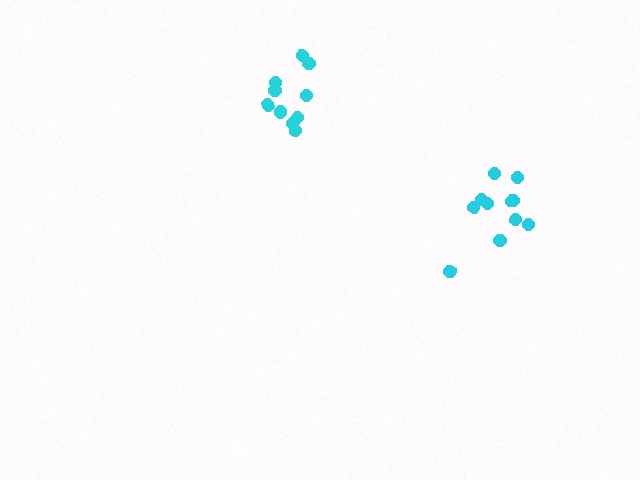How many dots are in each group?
Group 1: 11 dots, Group 2: 11 dots (22 total).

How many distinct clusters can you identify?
There are 2 distinct clusters.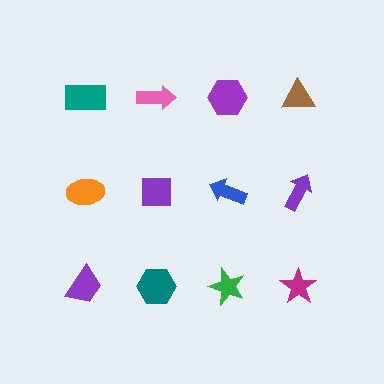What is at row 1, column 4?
A brown triangle.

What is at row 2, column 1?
An orange ellipse.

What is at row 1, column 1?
A teal rectangle.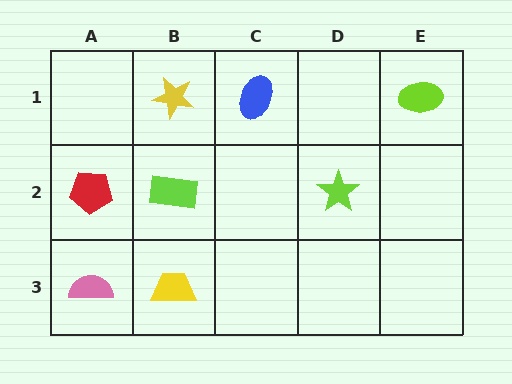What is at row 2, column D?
A lime star.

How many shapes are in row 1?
3 shapes.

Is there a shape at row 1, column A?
No, that cell is empty.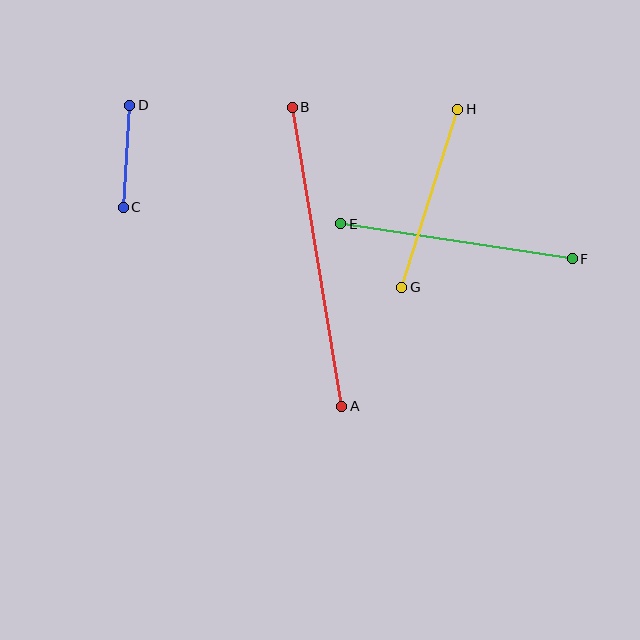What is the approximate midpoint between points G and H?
The midpoint is at approximately (430, 198) pixels.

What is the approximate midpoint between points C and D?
The midpoint is at approximately (126, 156) pixels.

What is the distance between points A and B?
The distance is approximately 303 pixels.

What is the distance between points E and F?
The distance is approximately 234 pixels.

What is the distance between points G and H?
The distance is approximately 186 pixels.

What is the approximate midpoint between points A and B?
The midpoint is at approximately (317, 257) pixels.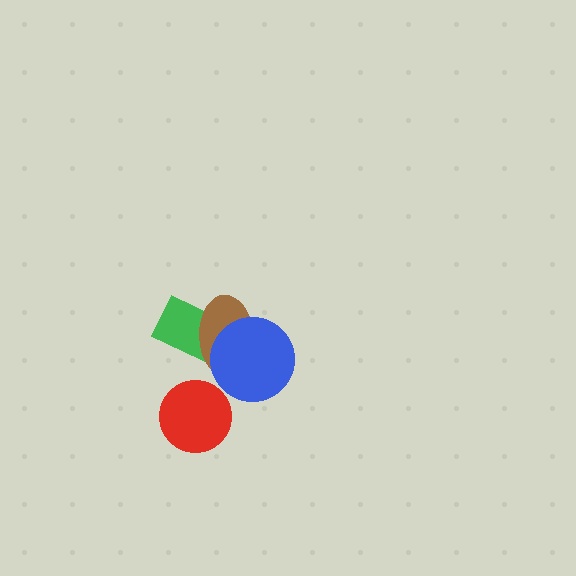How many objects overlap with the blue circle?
2 objects overlap with the blue circle.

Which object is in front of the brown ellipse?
The blue circle is in front of the brown ellipse.